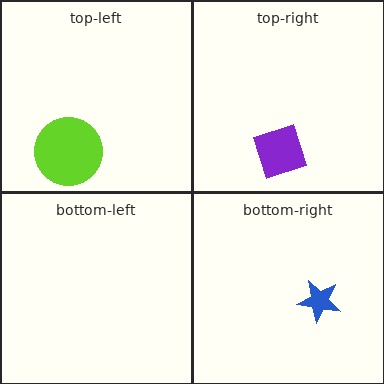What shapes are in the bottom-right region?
The blue star.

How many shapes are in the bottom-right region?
1.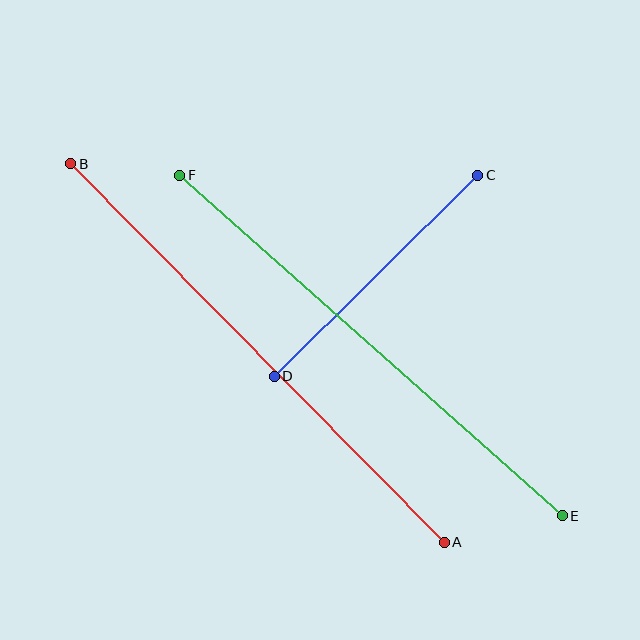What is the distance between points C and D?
The distance is approximately 286 pixels.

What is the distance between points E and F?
The distance is approximately 512 pixels.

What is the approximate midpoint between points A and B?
The midpoint is at approximately (258, 353) pixels.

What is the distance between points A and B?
The distance is approximately 532 pixels.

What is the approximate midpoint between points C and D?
The midpoint is at approximately (376, 276) pixels.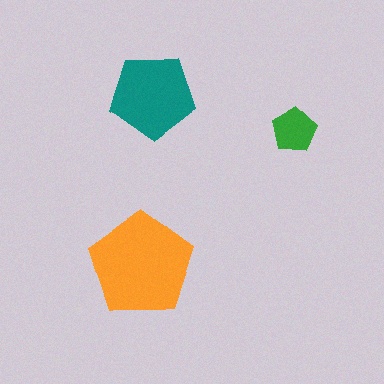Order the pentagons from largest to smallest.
the orange one, the teal one, the green one.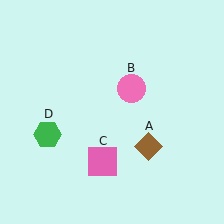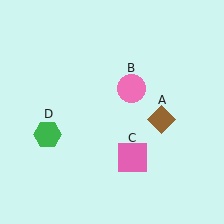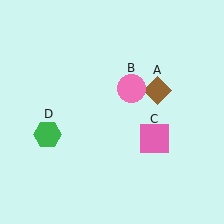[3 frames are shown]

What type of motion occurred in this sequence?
The brown diamond (object A), pink square (object C) rotated counterclockwise around the center of the scene.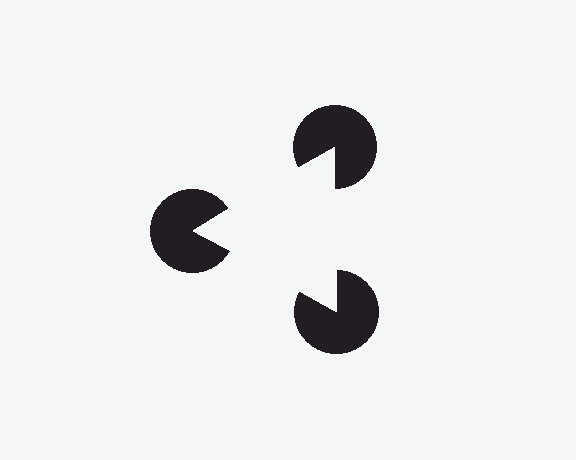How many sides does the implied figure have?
3 sides.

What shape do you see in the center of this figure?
An illusory triangle — its edges are inferred from the aligned wedge cuts in the pac-man discs, not physically drawn.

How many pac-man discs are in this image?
There are 3 — one at each vertex of the illusory triangle.